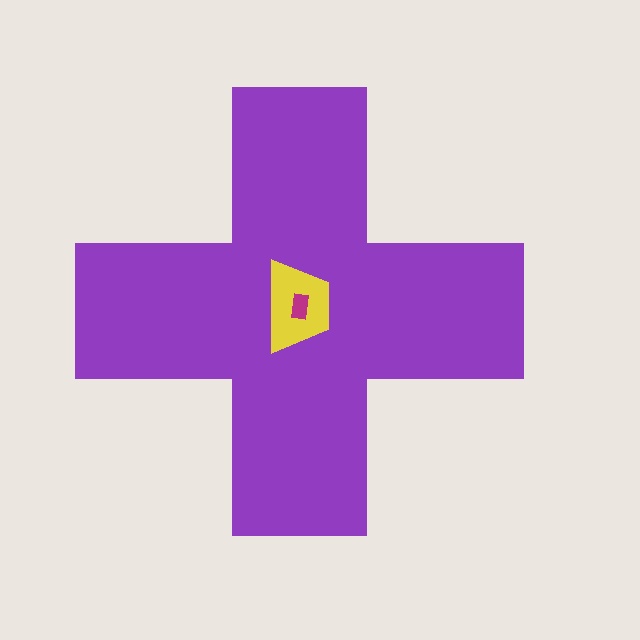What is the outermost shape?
The purple cross.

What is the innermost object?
The magenta rectangle.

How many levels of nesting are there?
3.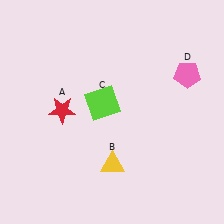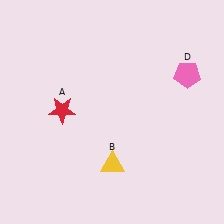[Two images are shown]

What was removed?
The lime square (C) was removed in Image 2.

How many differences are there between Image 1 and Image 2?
There is 1 difference between the two images.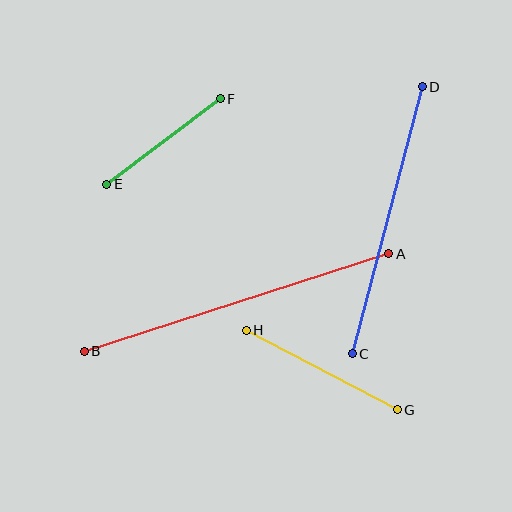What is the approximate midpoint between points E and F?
The midpoint is at approximately (163, 141) pixels.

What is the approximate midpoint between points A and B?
The midpoint is at approximately (236, 303) pixels.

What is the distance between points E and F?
The distance is approximately 142 pixels.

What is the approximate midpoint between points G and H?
The midpoint is at approximately (322, 370) pixels.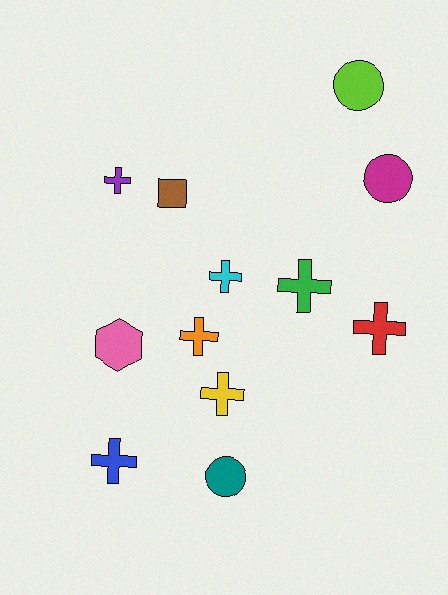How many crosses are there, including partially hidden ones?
There are 7 crosses.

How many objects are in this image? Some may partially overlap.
There are 12 objects.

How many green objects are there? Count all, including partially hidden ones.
There is 1 green object.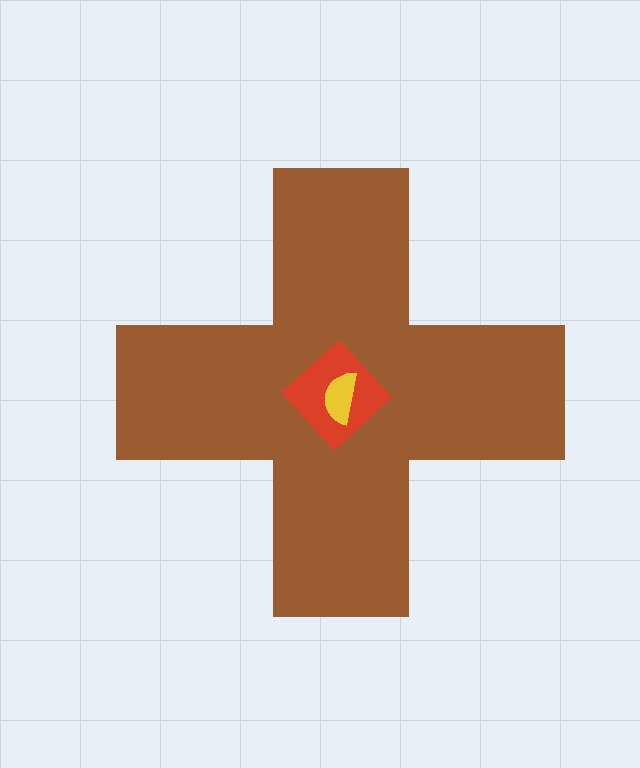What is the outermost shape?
The brown cross.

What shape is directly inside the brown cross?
The red diamond.